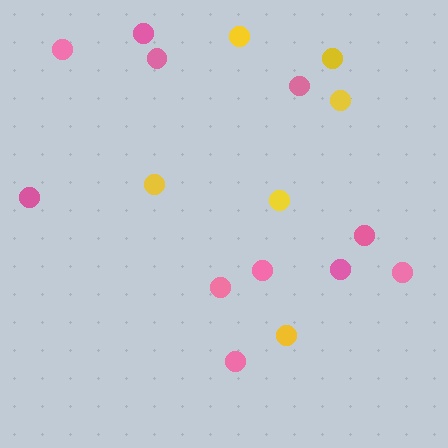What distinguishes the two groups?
There are 2 groups: one group of yellow circles (6) and one group of pink circles (11).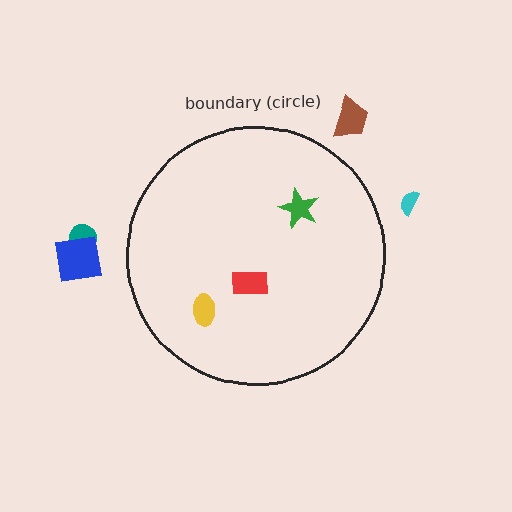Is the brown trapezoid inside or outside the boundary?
Outside.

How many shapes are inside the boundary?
3 inside, 4 outside.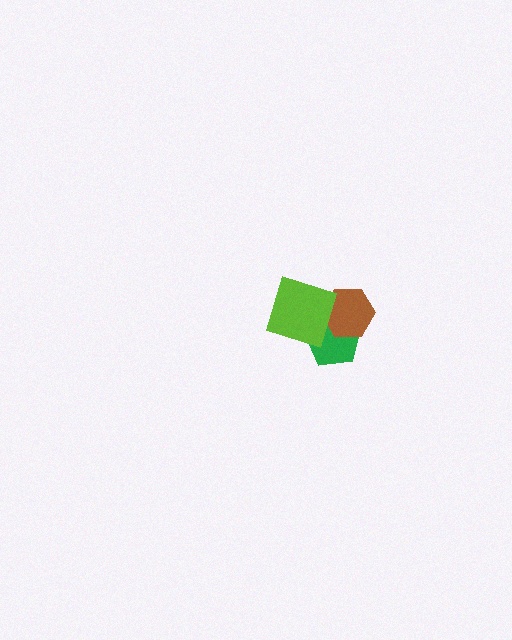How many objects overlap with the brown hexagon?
2 objects overlap with the brown hexagon.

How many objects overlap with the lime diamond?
2 objects overlap with the lime diamond.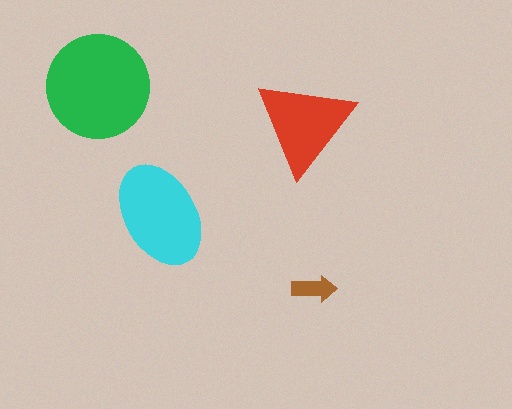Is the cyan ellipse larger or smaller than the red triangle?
Larger.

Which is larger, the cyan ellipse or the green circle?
The green circle.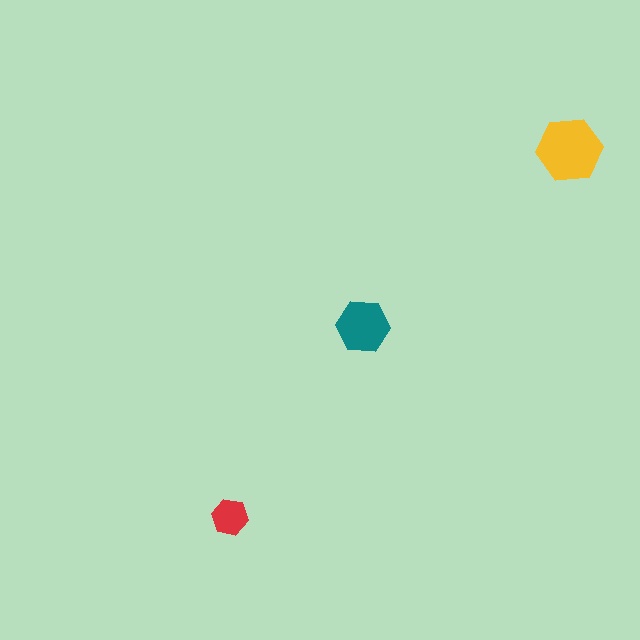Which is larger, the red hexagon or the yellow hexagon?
The yellow one.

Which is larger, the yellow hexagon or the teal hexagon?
The yellow one.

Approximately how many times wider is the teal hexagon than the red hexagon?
About 1.5 times wider.